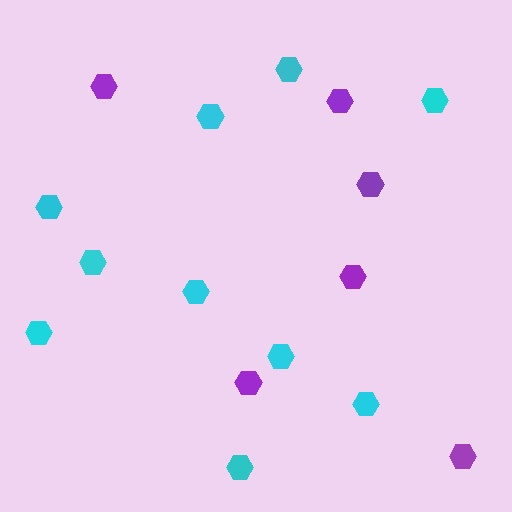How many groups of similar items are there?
There are 2 groups: one group of cyan hexagons (10) and one group of purple hexagons (6).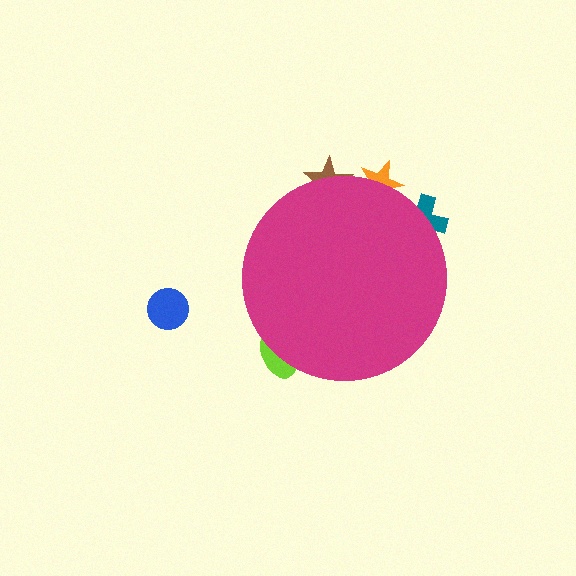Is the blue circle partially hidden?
No, the blue circle is fully visible.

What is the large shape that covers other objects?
A magenta circle.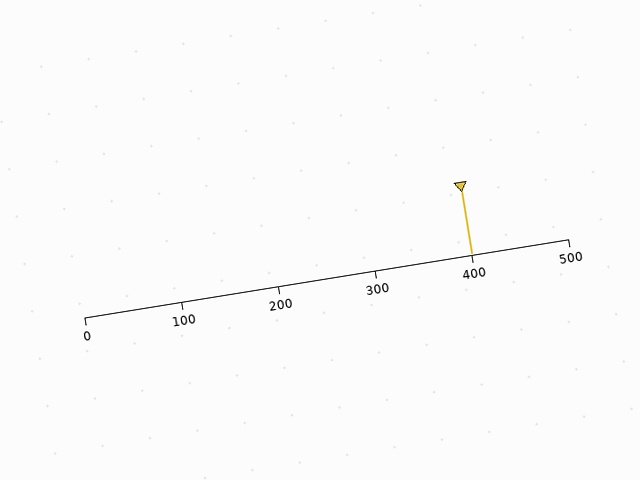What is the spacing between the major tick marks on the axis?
The major ticks are spaced 100 apart.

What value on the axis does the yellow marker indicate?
The marker indicates approximately 400.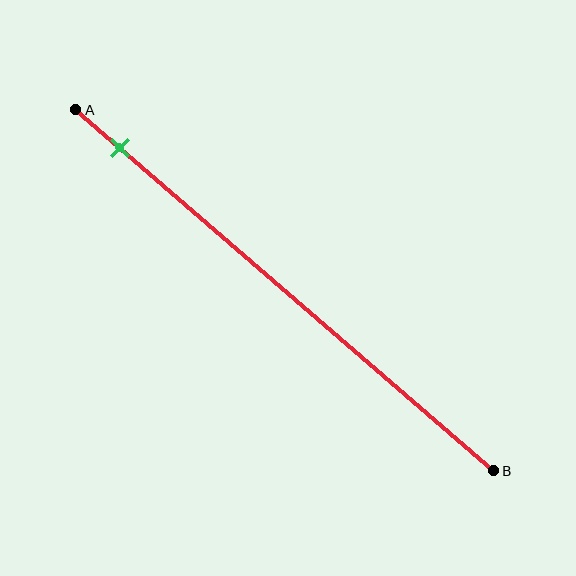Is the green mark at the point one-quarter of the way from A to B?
No, the mark is at about 10% from A, not at the 25% one-quarter point.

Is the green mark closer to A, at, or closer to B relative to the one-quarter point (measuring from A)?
The green mark is closer to point A than the one-quarter point of segment AB.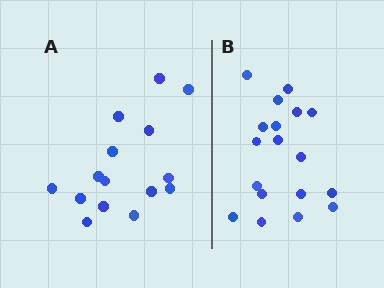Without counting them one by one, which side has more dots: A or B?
Region B (the right region) has more dots.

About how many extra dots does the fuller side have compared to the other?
Region B has just a few more — roughly 2 or 3 more dots than region A.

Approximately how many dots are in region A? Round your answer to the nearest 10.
About 20 dots. (The exact count is 15, which rounds to 20.)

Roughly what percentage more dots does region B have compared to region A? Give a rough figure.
About 20% more.